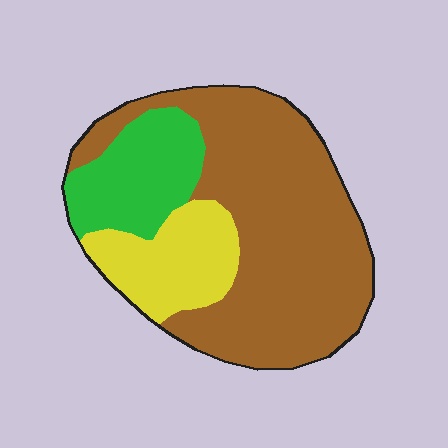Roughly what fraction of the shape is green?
Green covers roughly 20% of the shape.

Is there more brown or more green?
Brown.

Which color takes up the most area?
Brown, at roughly 60%.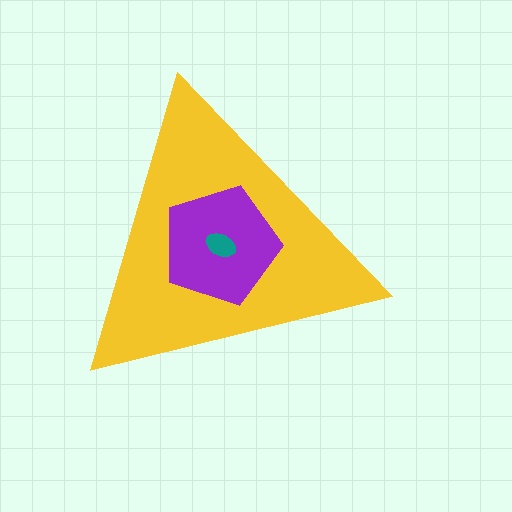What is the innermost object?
The teal ellipse.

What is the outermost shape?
The yellow triangle.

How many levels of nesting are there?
3.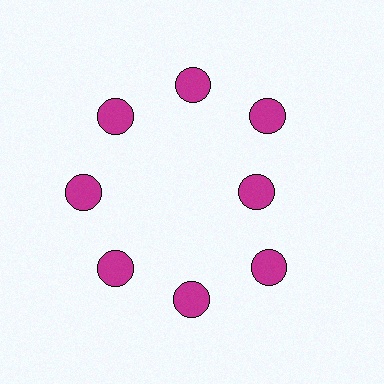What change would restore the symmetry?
The symmetry would be restored by moving it outward, back onto the ring so that all 8 circles sit at equal angles and equal distance from the center.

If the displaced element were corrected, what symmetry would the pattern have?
It would have 8-fold rotational symmetry — the pattern would map onto itself every 45 degrees.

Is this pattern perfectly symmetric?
No. The 8 magenta circles are arranged in a ring, but one element near the 3 o'clock position is pulled inward toward the center, breaking the 8-fold rotational symmetry.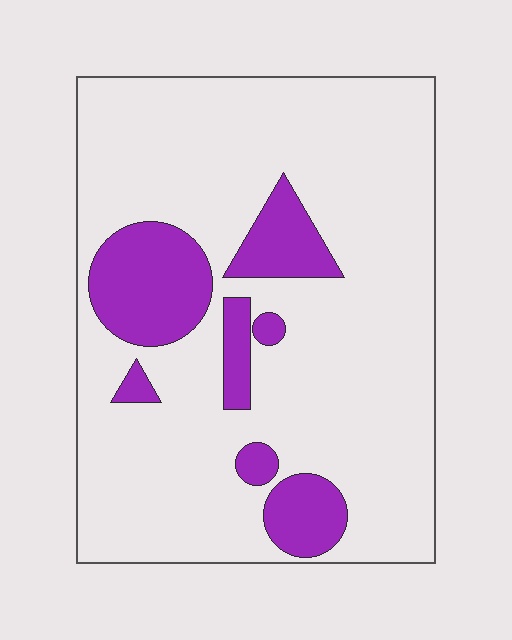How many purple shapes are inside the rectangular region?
7.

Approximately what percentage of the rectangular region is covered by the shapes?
Approximately 20%.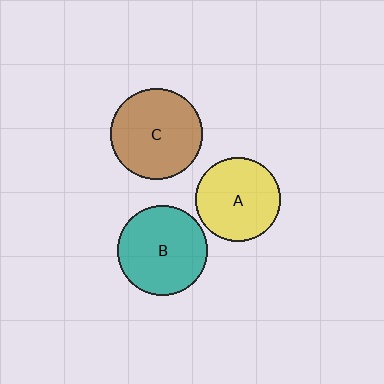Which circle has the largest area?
Circle C (brown).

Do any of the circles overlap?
No, none of the circles overlap.